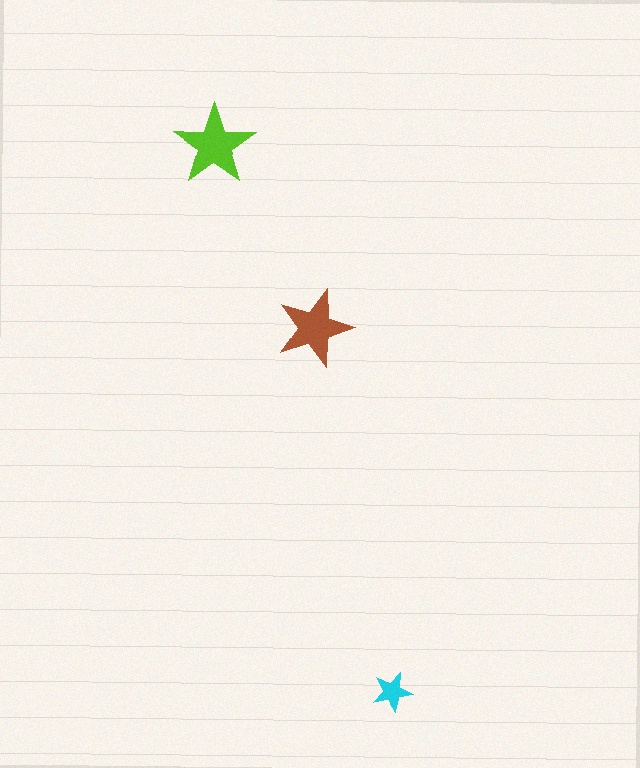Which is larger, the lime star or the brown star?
The lime one.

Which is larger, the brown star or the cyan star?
The brown one.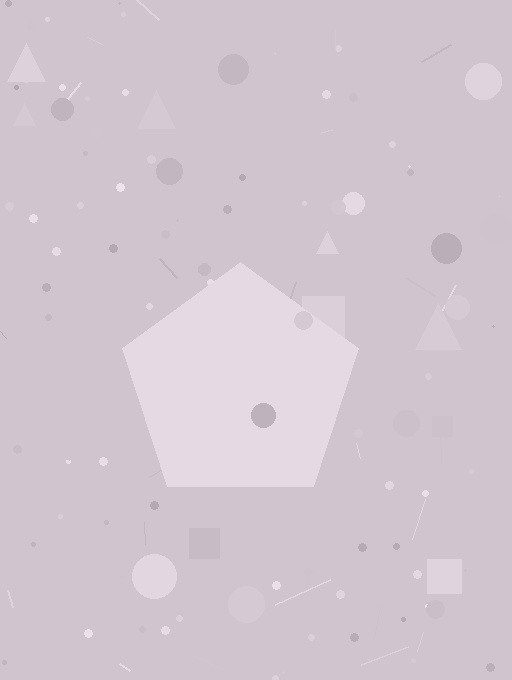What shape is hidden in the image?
A pentagon is hidden in the image.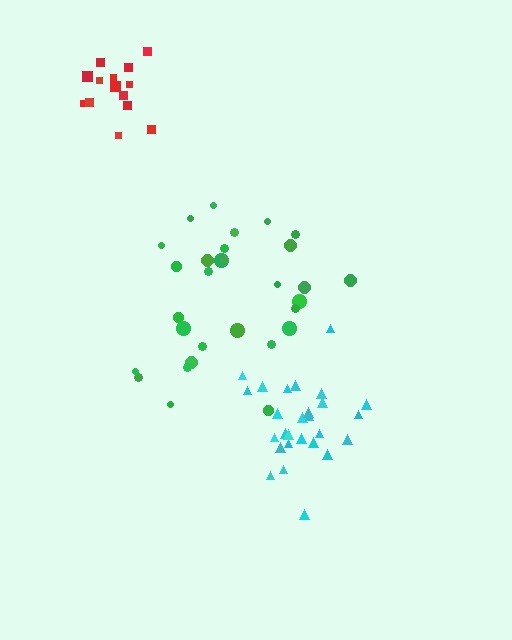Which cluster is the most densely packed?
Cyan.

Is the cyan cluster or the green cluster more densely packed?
Cyan.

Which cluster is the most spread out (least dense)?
Green.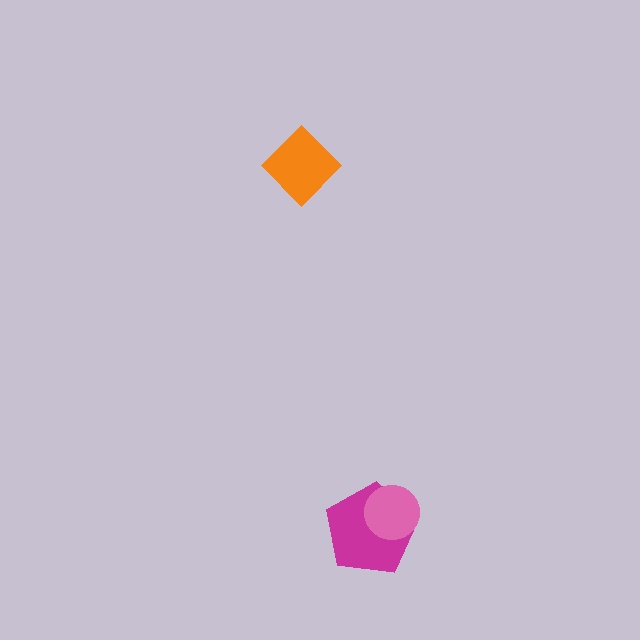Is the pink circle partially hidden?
No, no other shape covers it.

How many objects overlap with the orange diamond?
0 objects overlap with the orange diamond.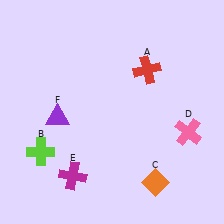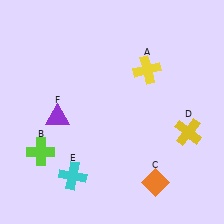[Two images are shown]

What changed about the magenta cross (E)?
In Image 1, E is magenta. In Image 2, it changed to cyan.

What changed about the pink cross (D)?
In Image 1, D is pink. In Image 2, it changed to yellow.